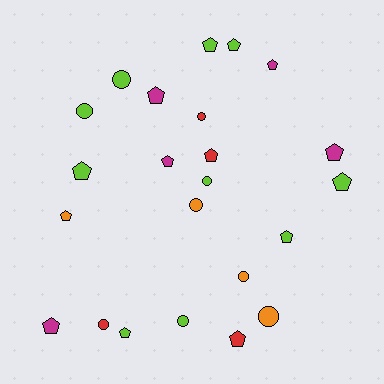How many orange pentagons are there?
There is 1 orange pentagon.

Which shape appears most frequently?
Pentagon, with 14 objects.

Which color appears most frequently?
Lime, with 10 objects.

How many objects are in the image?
There are 23 objects.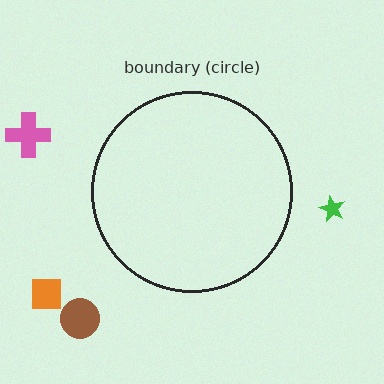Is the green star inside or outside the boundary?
Outside.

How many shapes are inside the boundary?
0 inside, 4 outside.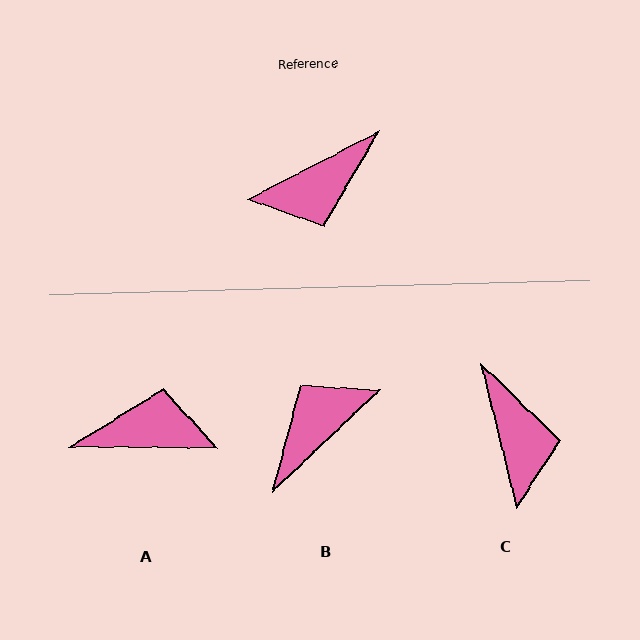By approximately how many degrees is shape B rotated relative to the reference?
Approximately 164 degrees clockwise.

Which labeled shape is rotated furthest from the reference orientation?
B, about 164 degrees away.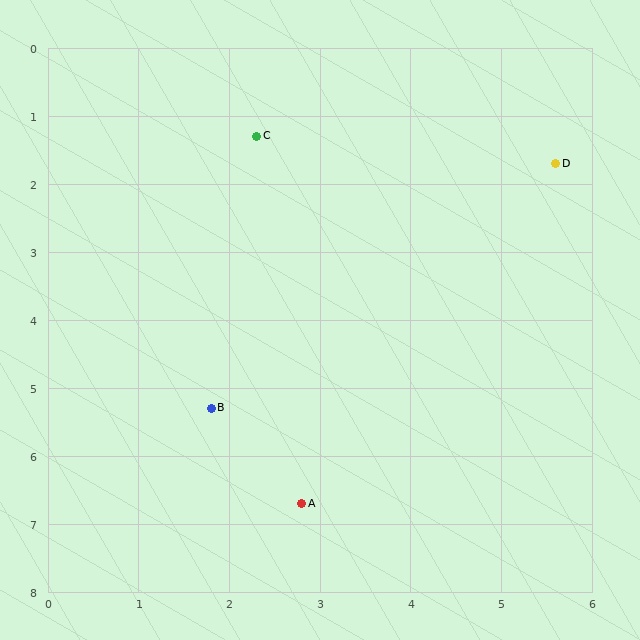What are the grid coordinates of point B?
Point B is at approximately (1.8, 5.3).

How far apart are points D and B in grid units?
Points D and B are about 5.2 grid units apart.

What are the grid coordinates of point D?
Point D is at approximately (5.6, 1.7).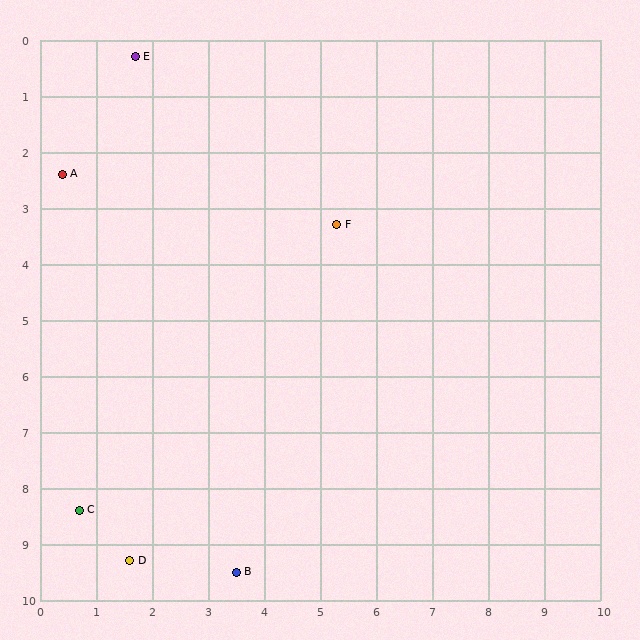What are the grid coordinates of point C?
Point C is at approximately (0.7, 8.4).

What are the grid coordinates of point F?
Point F is at approximately (5.3, 3.3).